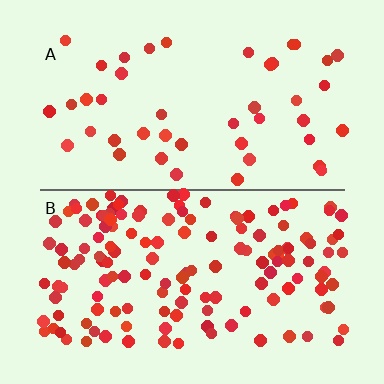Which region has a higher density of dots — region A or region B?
B (the bottom).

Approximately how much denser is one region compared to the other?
Approximately 3.2× — region B over region A.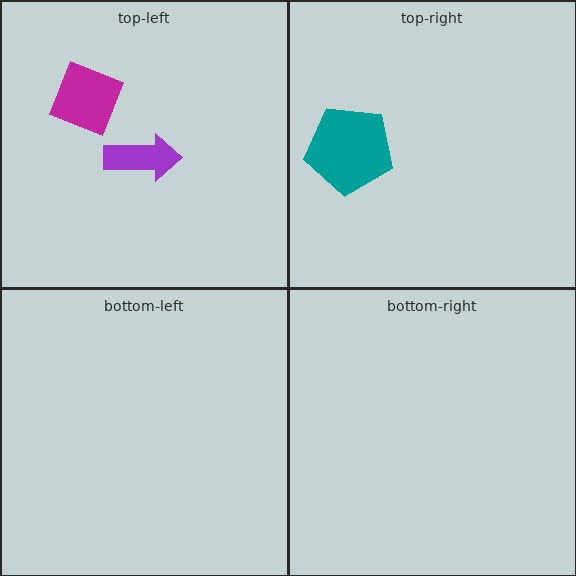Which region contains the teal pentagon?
The top-right region.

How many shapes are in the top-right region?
1.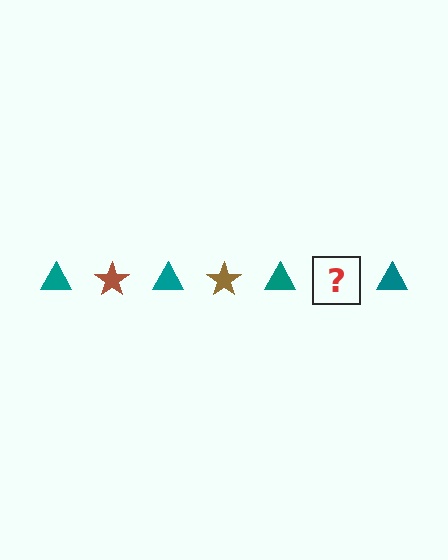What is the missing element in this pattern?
The missing element is a brown star.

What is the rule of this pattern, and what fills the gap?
The rule is that the pattern alternates between teal triangle and brown star. The gap should be filled with a brown star.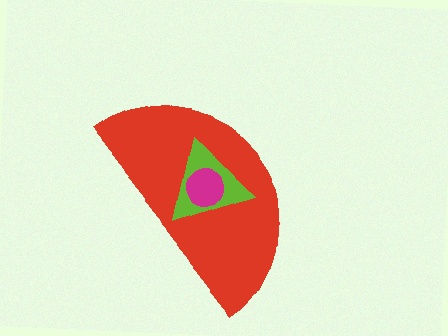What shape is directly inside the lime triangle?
The magenta circle.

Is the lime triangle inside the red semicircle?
Yes.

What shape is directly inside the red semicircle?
The lime triangle.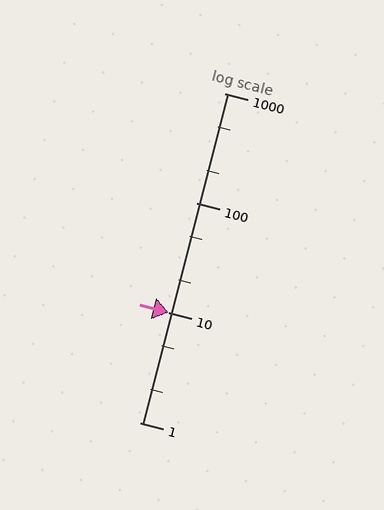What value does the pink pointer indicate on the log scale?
The pointer indicates approximately 10.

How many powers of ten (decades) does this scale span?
The scale spans 3 decades, from 1 to 1000.